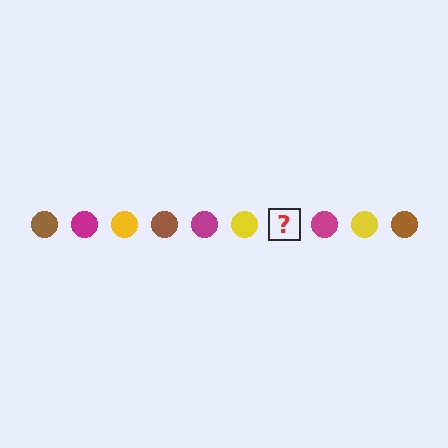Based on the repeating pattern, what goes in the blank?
The blank should be a brown circle.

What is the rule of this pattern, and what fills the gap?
The rule is that the pattern cycles through brown, magenta, yellow circles. The gap should be filled with a brown circle.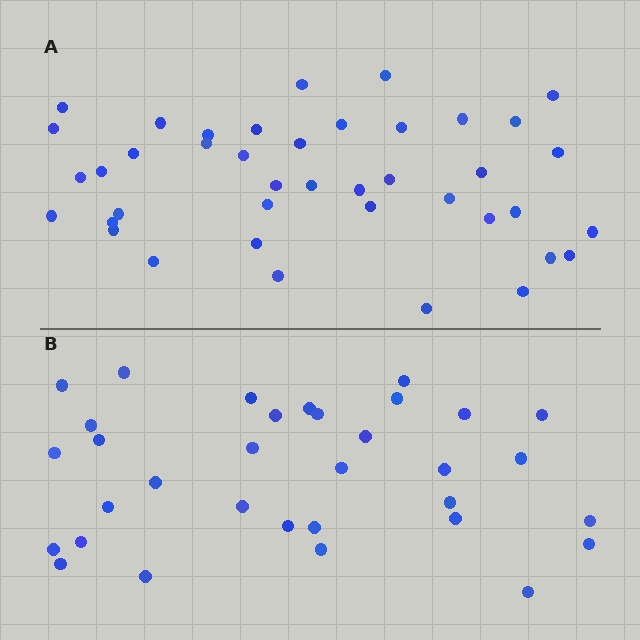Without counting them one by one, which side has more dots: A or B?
Region A (the top region) has more dots.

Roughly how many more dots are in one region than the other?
Region A has roughly 8 or so more dots than region B.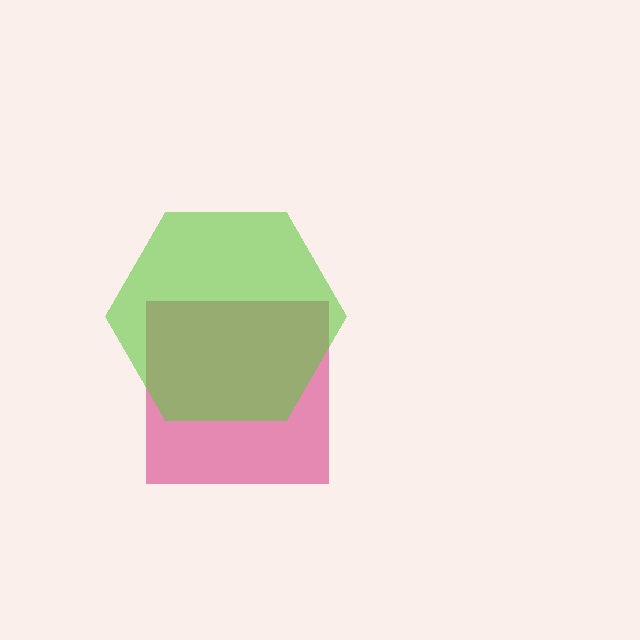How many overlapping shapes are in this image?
There are 2 overlapping shapes in the image.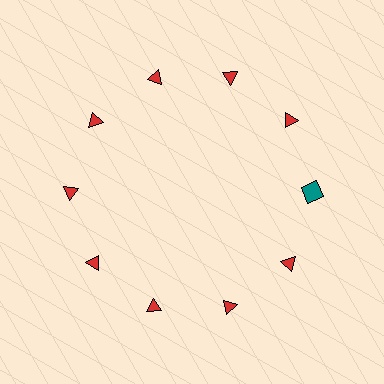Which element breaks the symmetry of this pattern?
The teal square at roughly the 3 o'clock position breaks the symmetry. All other shapes are red triangles.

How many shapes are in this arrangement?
There are 10 shapes arranged in a ring pattern.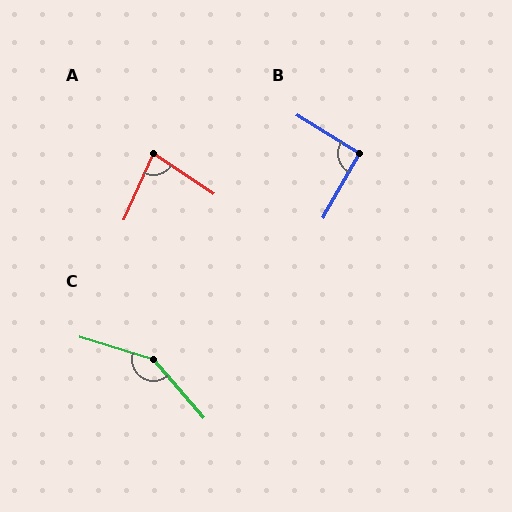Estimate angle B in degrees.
Approximately 92 degrees.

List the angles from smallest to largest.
A (80°), B (92°), C (148°).